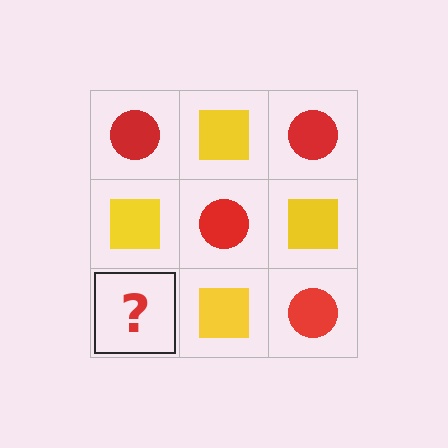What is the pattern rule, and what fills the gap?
The rule is that it alternates red circle and yellow square in a checkerboard pattern. The gap should be filled with a red circle.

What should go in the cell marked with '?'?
The missing cell should contain a red circle.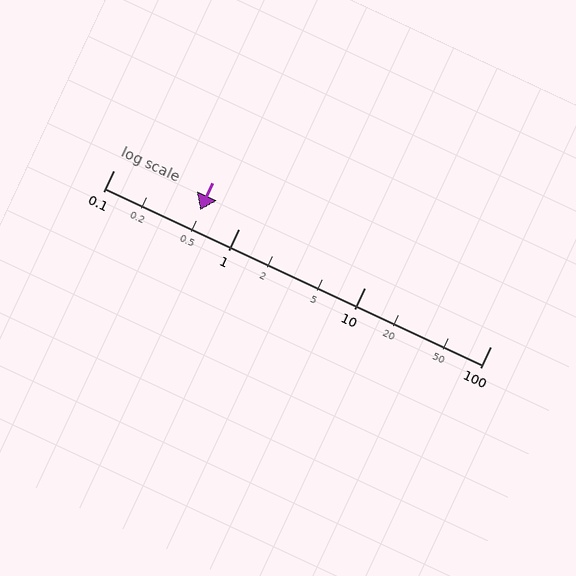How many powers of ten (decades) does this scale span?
The scale spans 3 decades, from 0.1 to 100.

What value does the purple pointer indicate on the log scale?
The pointer indicates approximately 0.49.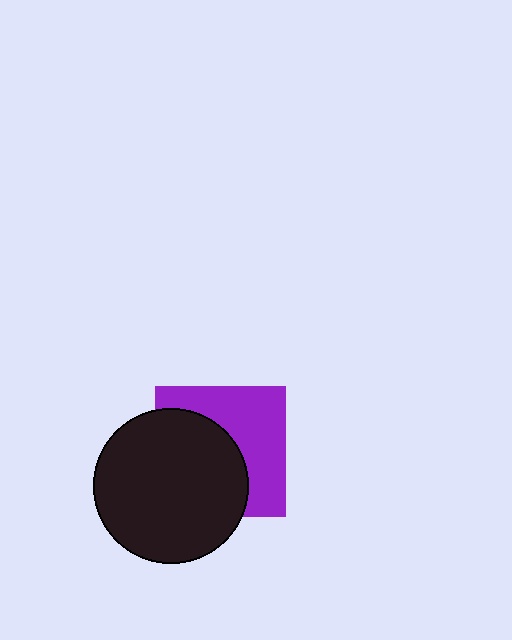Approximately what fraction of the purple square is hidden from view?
Roughly 52% of the purple square is hidden behind the black circle.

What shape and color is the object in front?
The object in front is a black circle.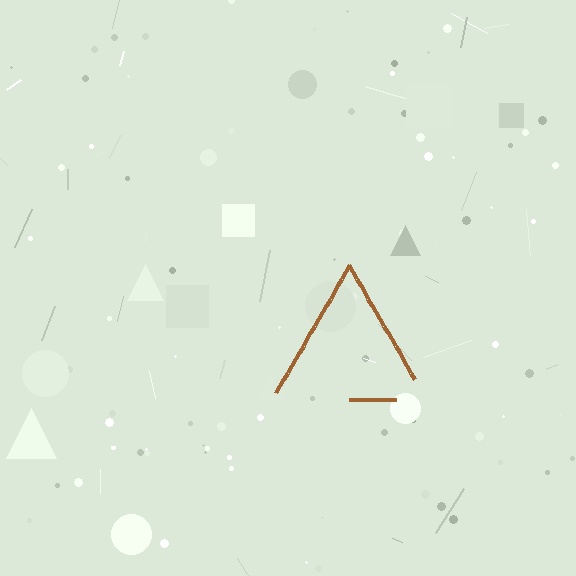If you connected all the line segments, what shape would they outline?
They would outline a triangle.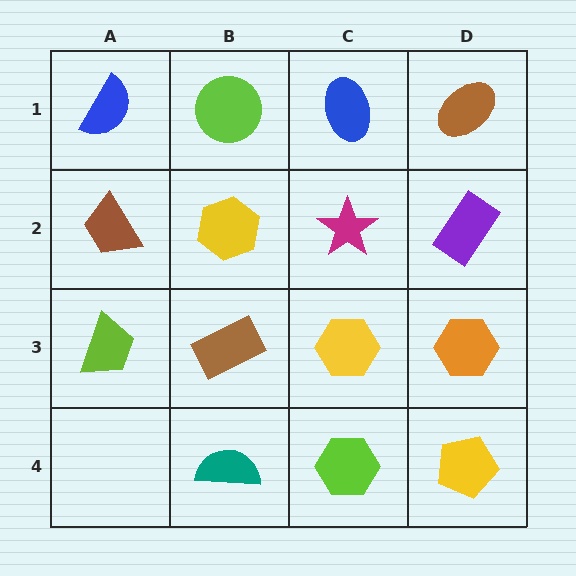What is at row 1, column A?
A blue semicircle.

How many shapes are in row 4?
3 shapes.